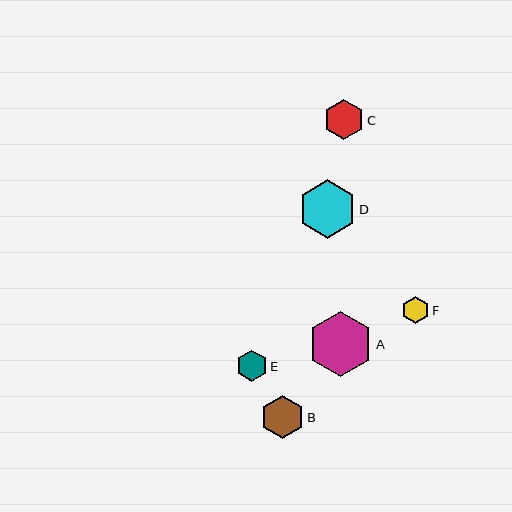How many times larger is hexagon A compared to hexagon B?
Hexagon A is approximately 1.5 times the size of hexagon B.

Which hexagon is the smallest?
Hexagon F is the smallest with a size of approximately 27 pixels.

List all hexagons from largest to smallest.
From largest to smallest: A, D, B, C, E, F.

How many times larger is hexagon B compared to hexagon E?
Hexagon B is approximately 1.4 times the size of hexagon E.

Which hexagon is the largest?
Hexagon A is the largest with a size of approximately 66 pixels.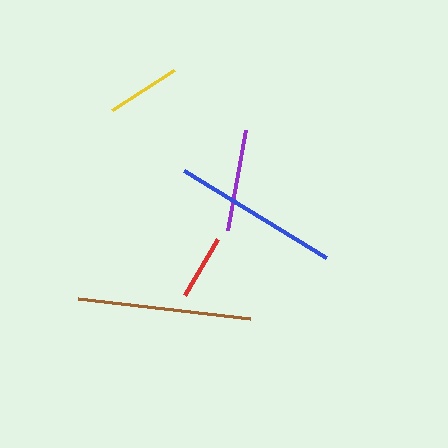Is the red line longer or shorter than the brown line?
The brown line is longer than the red line.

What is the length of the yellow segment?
The yellow segment is approximately 74 pixels long.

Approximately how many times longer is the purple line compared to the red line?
The purple line is approximately 1.6 times the length of the red line.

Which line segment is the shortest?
The red line is the shortest at approximately 65 pixels.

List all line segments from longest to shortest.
From longest to shortest: brown, blue, purple, yellow, red.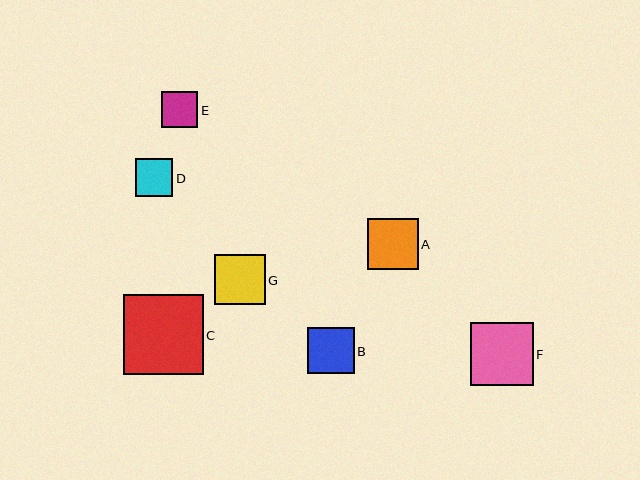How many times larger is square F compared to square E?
Square F is approximately 1.8 times the size of square E.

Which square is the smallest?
Square E is the smallest with a size of approximately 36 pixels.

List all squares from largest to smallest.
From largest to smallest: C, F, A, G, B, D, E.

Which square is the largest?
Square C is the largest with a size of approximately 80 pixels.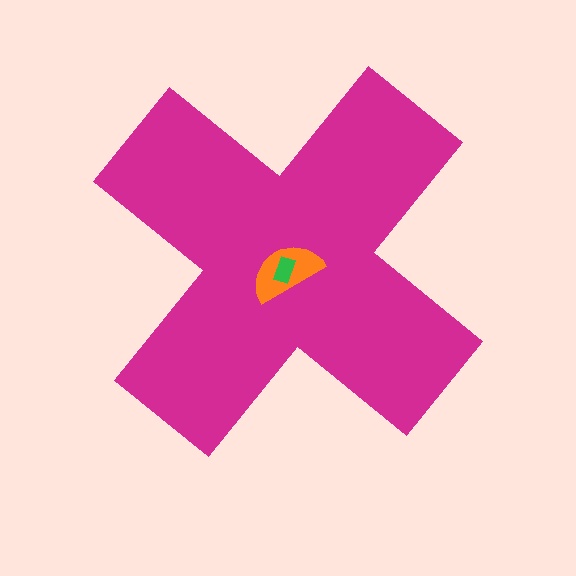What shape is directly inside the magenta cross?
The orange semicircle.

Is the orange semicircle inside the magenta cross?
Yes.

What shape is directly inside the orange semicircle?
The green rectangle.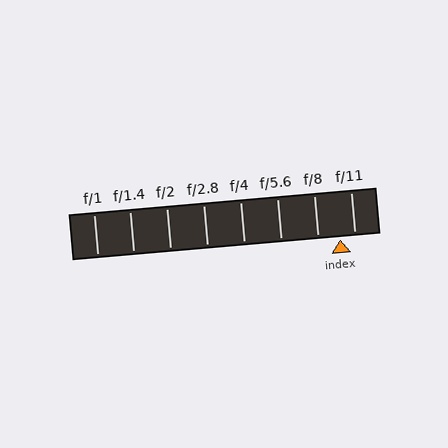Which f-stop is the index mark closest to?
The index mark is closest to f/11.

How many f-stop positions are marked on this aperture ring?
There are 8 f-stop positions marked.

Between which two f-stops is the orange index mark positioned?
The index mark is between f/8 and f/11.